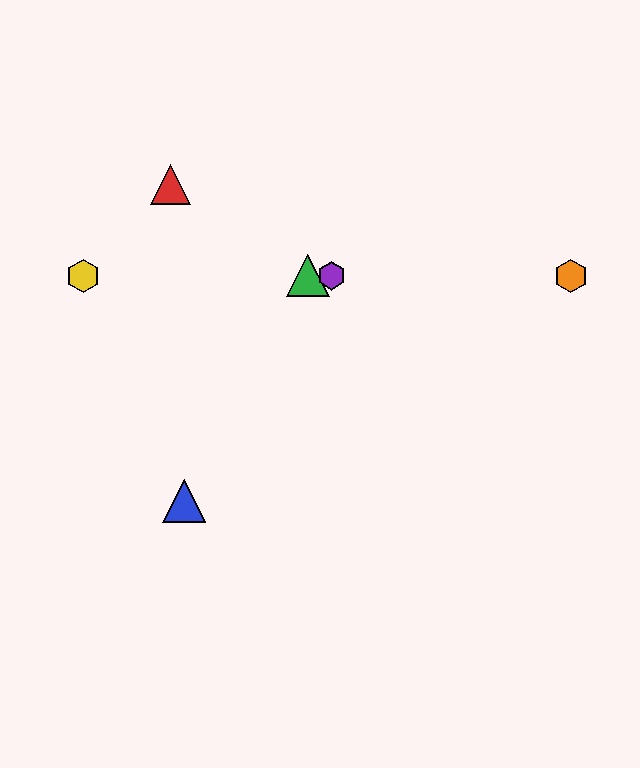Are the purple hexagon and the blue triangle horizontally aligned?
No, the purple hexagon is at y≈276 and the blue triangle is at y≈501.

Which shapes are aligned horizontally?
The green triangle, the yellow hexagon, the purple hexagon, the orange hexagon are aligned horizontally.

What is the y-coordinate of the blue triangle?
The blue triangle is at y≈501.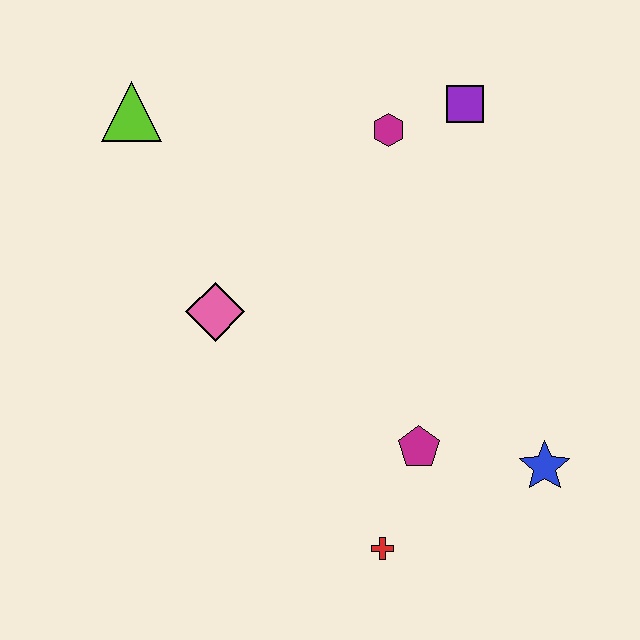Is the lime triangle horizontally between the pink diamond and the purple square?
No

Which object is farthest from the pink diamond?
The blue star is farthest from the pink diamond.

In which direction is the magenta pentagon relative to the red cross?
The magenta pentagon is above the red cross.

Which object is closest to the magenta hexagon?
The purple square is closest to the magenta hexagon.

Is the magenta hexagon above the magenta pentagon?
Yes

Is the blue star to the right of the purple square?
Yes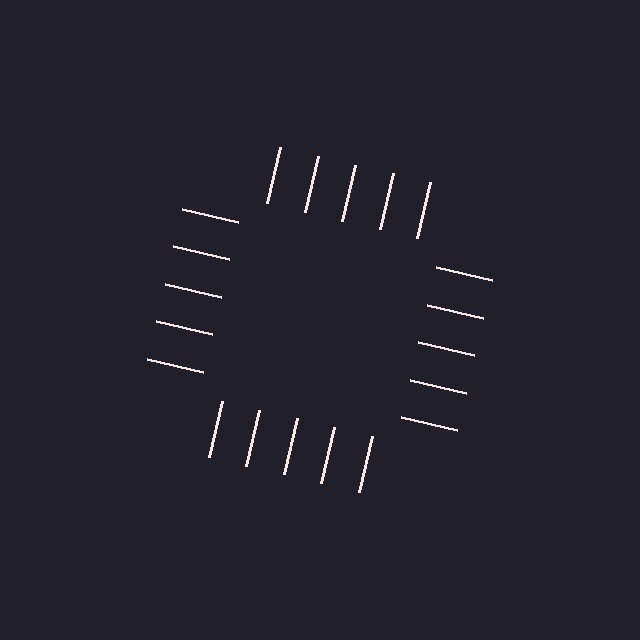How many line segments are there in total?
20 — 5 along each of the 4 edges.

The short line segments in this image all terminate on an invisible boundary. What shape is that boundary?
An illusory square — the line segments terminate on its edges but no continuous stroke is drawn.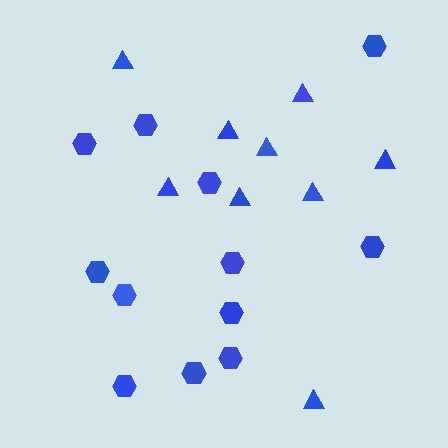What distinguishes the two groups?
There are 2 groups: one group of hexagons (12) and one group of triangles (9).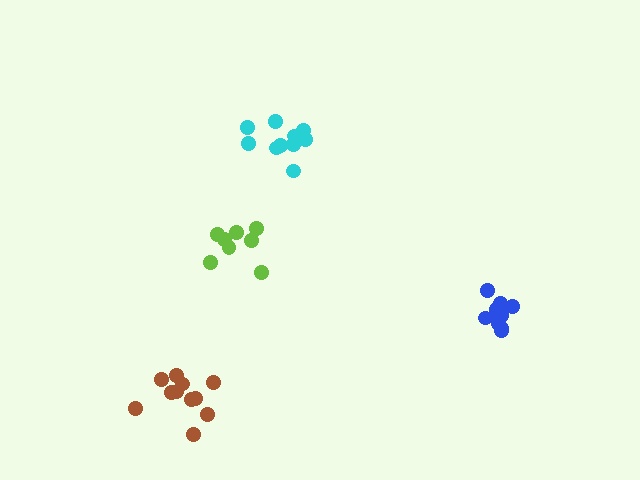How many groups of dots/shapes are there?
There are 4 groups.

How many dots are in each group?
Group 1: 8 dots, Group 2: 11 dots, Group 3: 10 dots, Group 4: 11 dots (40 total).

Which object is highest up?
The cyan cluster is topmost.